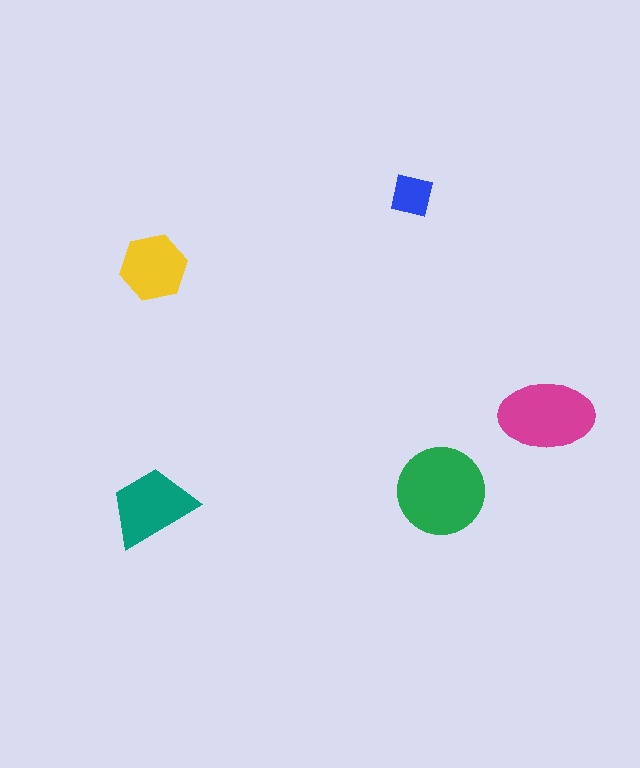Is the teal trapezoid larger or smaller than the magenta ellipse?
Smaller.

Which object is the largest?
The green circle.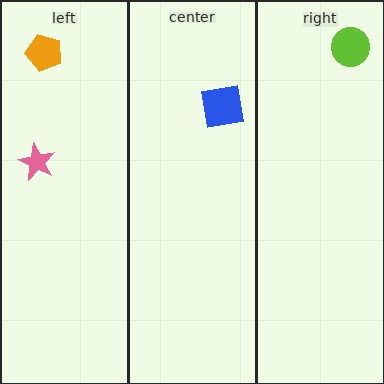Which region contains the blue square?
The center region.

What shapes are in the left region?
The pink star, the orange pentagon.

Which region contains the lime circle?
The right region.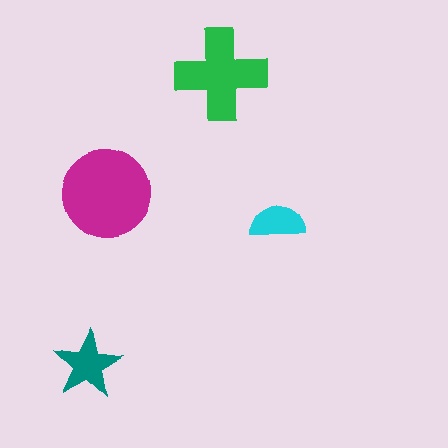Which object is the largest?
The magenta circle.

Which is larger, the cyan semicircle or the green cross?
The green cross.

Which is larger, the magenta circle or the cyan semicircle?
The magenta circle.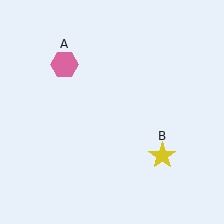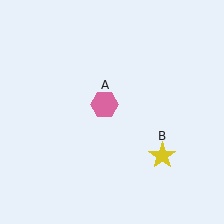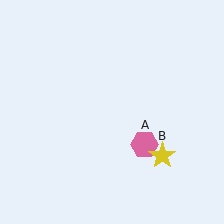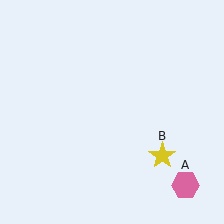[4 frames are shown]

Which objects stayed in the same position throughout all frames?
Yellow star (object B) remained stationary.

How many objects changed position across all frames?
1 object changed position: pink hexagon (object A).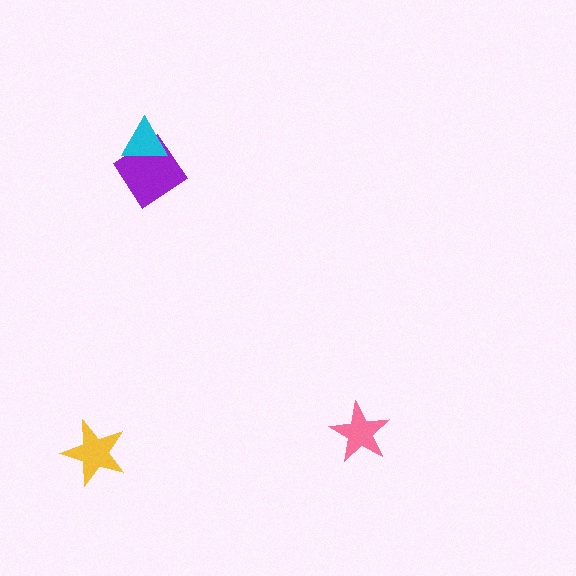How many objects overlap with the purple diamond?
1 object overlaps with the purple diamond.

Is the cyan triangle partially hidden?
No, no other shape covers it.